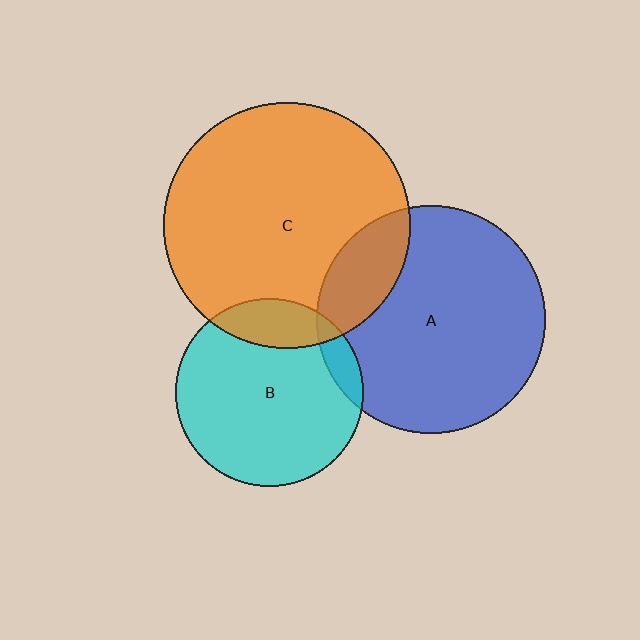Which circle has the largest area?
Circle C (orange).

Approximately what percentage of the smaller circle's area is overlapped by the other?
Approximately 20%.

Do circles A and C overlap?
Yes.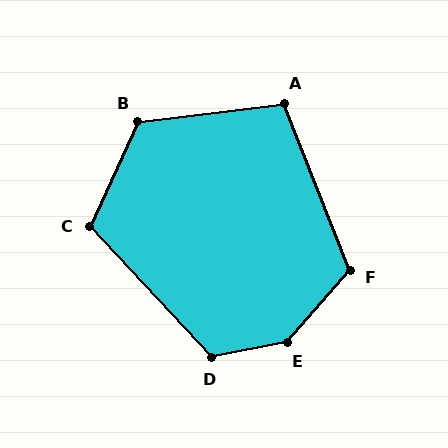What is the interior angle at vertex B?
Approximately 121 degrees (obtuse).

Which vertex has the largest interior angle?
E, at approximately 142 degrees.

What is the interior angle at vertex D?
Approximately 121 degrees (obtuse).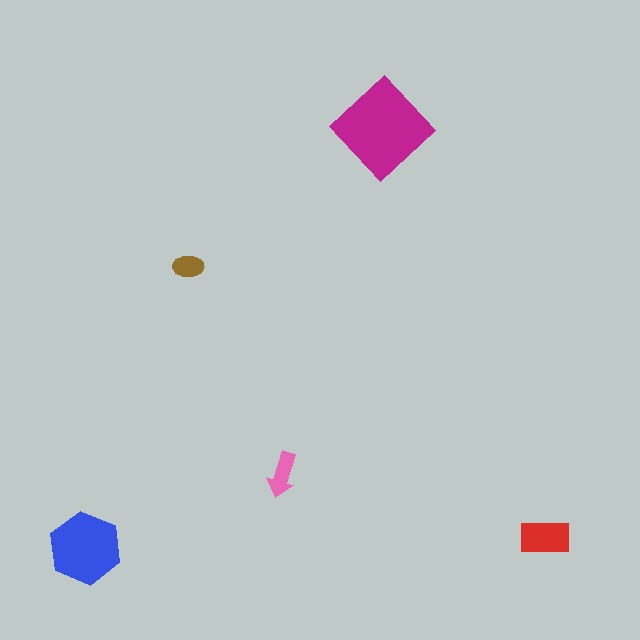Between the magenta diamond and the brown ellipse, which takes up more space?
The magenta diamond.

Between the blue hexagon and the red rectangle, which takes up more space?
The blue hexagon.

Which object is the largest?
The magenta diamond.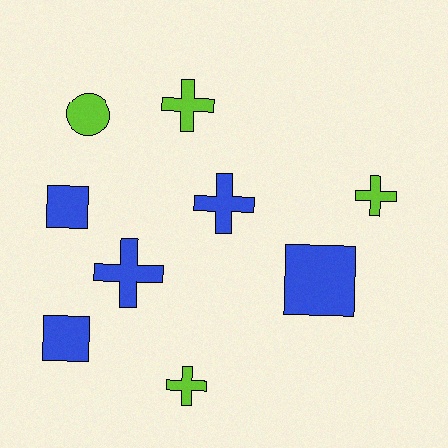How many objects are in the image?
There are 9 objects.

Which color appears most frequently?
Blue, with 5 objects.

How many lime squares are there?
There are no lime squares.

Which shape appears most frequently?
Cross, with 5 objects.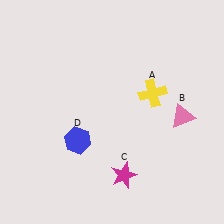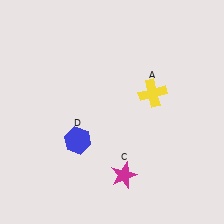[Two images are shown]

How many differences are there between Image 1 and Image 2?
There is 1 difference between the two images.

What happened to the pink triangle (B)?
The pink triangle (B) was removed in Image 2. It was in the bottom-right area of Image 1.